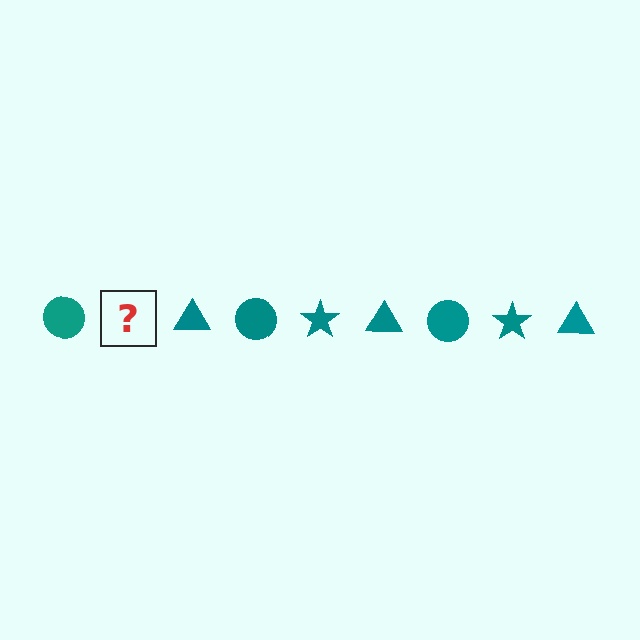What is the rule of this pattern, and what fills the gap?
The rule is that the pattern cycles through circle, star, triangle shapes in teal. The gap should be filled with a teal star.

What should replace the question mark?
The question mark should be replaced with a teal star.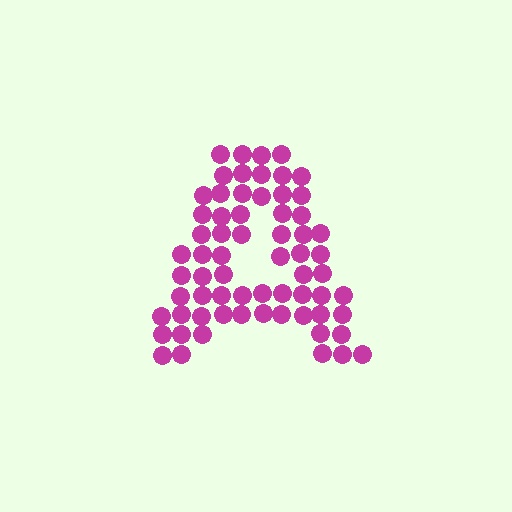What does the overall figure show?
The overall figure shows the letter A.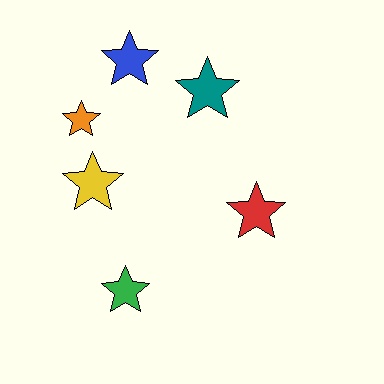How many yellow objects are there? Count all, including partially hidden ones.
There is 1 yellow object.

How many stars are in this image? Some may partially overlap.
There are 6 stars.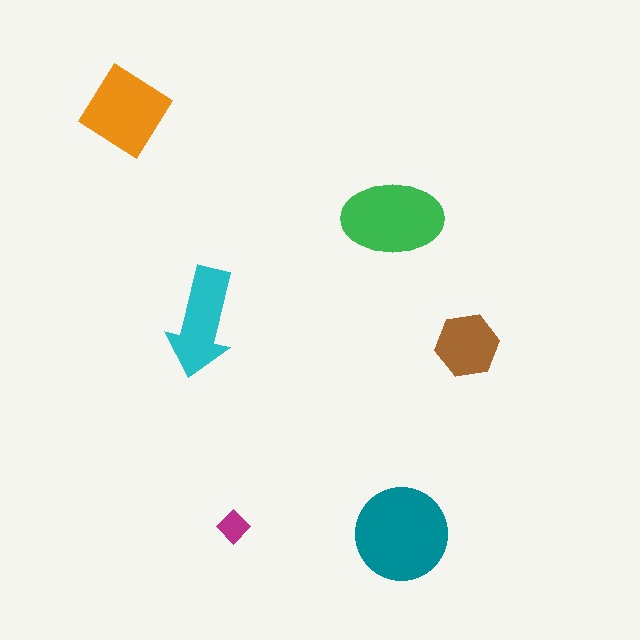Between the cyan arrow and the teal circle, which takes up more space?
The teal circle.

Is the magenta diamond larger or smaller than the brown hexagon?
Smaller.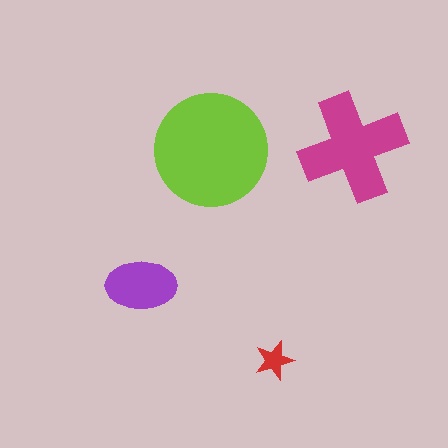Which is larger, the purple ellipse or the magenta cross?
The magenta cross.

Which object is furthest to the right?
The magenta cross is rightmost.